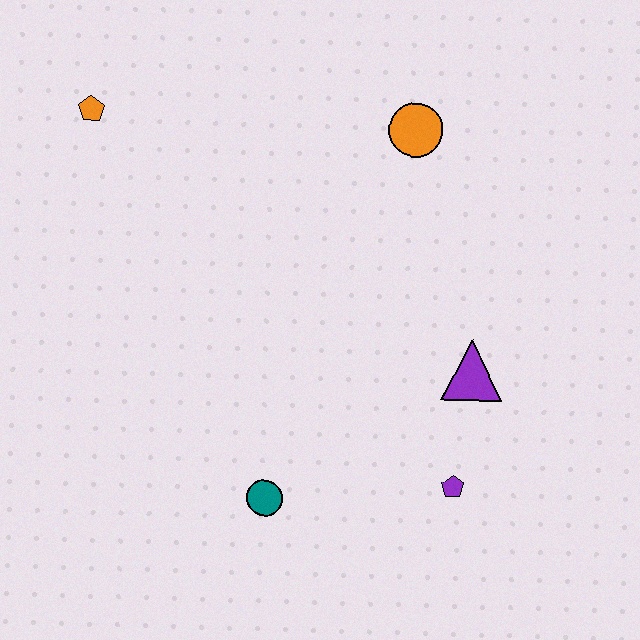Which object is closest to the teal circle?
The purple pentagon is closest to the teal circle.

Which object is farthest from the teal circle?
The orange pentagon is farthest from the teal circle.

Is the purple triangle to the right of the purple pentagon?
Yes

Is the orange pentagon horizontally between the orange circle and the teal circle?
No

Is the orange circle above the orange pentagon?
No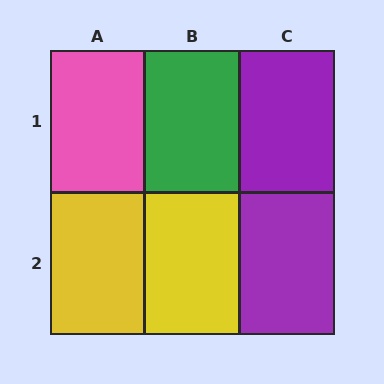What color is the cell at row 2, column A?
Yellow.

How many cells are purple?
2 cells are purple.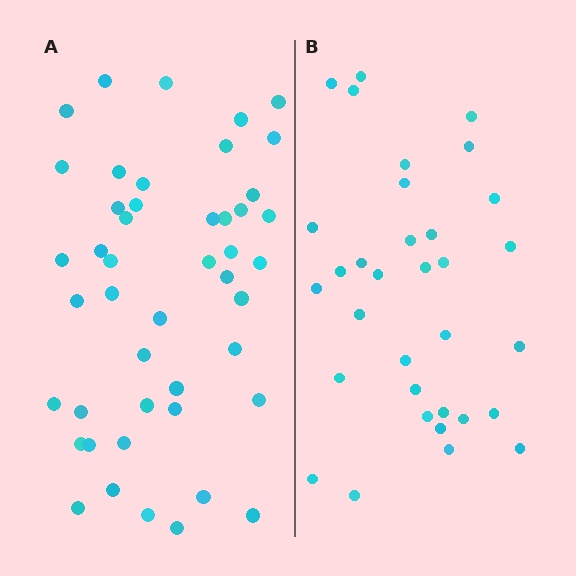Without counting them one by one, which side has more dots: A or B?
Region A (the left region) has more dots.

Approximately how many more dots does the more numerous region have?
Region A has approximately 15 more dots than region B.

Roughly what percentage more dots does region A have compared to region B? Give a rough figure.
About 40% more.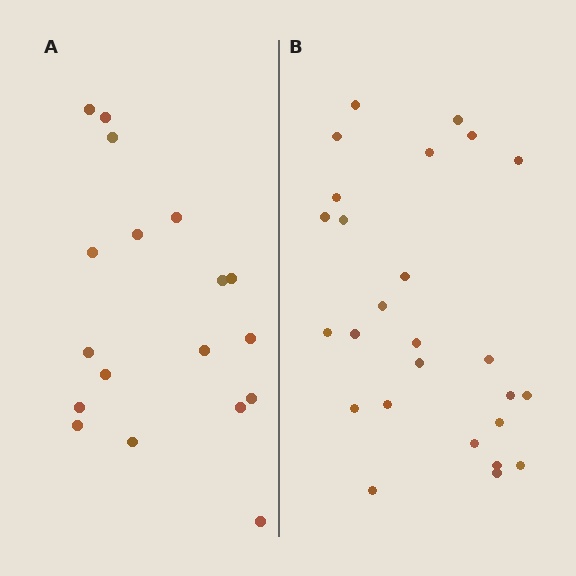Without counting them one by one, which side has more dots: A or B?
Region B (the right region) has more dots.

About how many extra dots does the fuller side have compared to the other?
Region B has roughly 8 or so more dots than region A.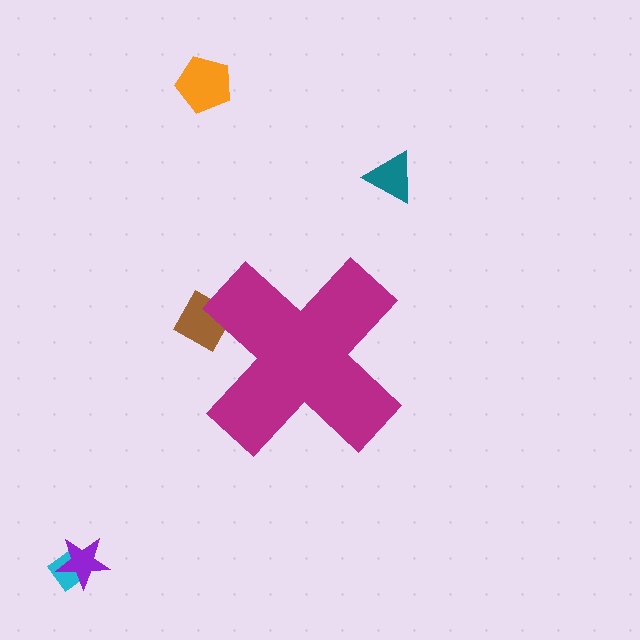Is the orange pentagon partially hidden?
No, the orange pentagon is fully visible.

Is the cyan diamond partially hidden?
No, the cyan diamond is fully visible.